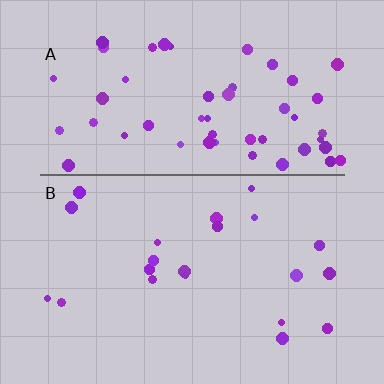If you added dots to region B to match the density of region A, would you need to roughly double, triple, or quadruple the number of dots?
Approximately double.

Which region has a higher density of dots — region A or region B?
A (the top).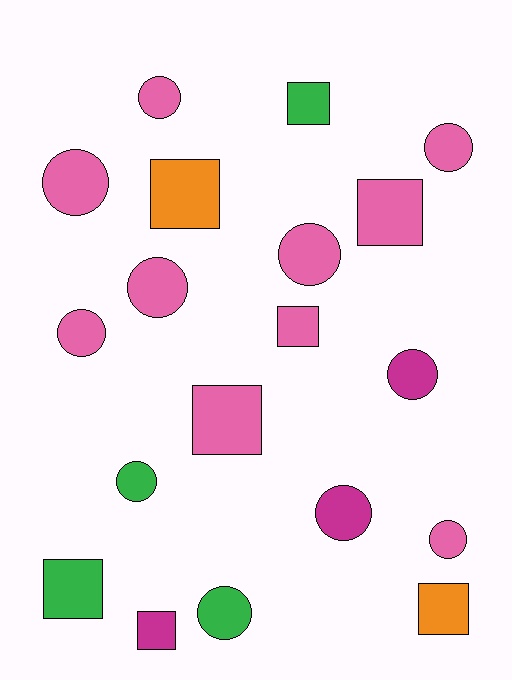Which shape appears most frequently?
Circle, with 11 objects.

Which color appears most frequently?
Pink, with 10 objects.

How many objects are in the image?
There are 19 objects.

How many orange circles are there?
There are no orange circles.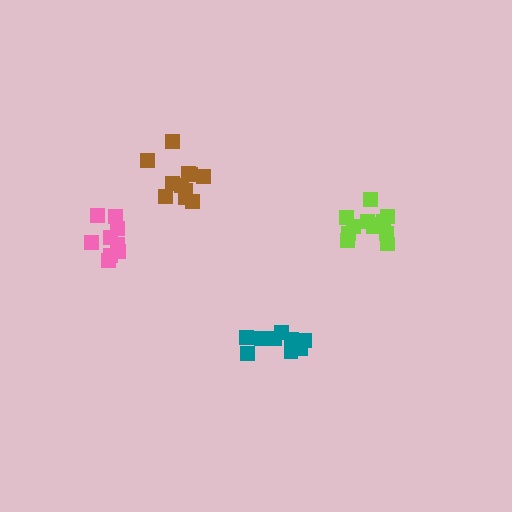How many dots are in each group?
Group 1: 9 dots, Group 2: 11 dots, Group 3: 9 dots, Group 4: 12 dots (41 total).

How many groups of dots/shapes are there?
There are 4 groups.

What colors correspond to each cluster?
The clusters are colored: pink, brown, teal, lime.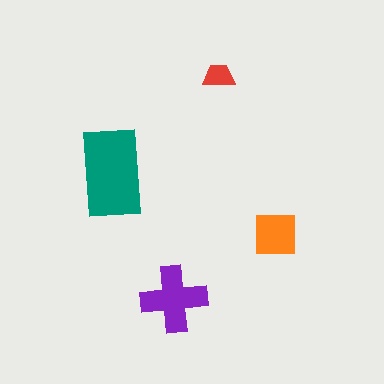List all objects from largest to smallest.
The teal rectangle, the purple cross, the orange square, the red trapezoid.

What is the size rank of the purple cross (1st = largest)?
2nd.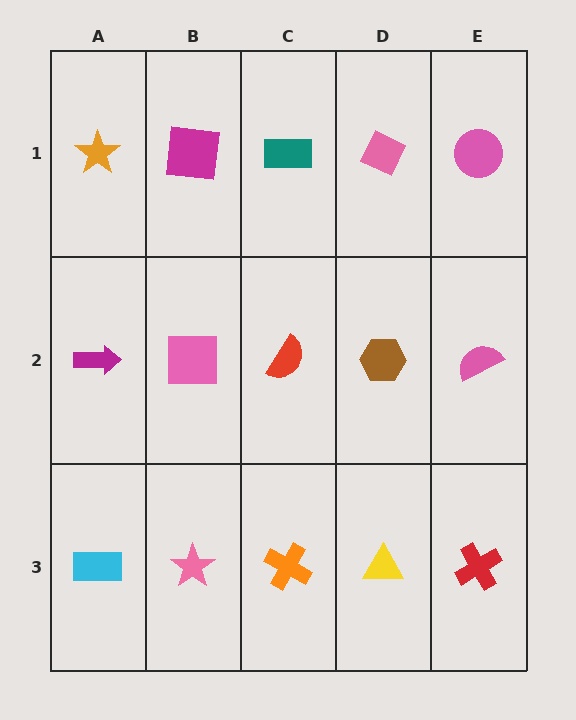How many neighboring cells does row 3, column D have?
3.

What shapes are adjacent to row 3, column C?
A red semicircle (row 2, column C), a pink star (row 3, column B), a yellow triangle (row 3, column D).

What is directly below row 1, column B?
A pink square.